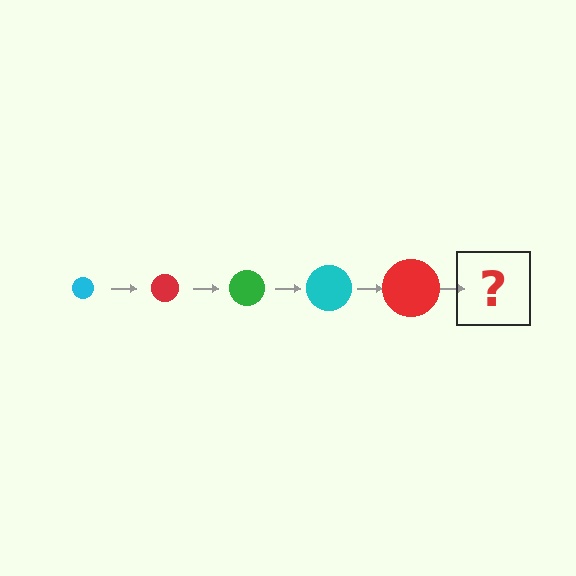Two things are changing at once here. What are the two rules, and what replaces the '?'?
The two rules are that the circle grows larger each step and the color cycles through cyan, red, and green. The '?' should be a green circle, larger than the previous one.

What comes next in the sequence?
The next element should be a green circle, larger than the previous one.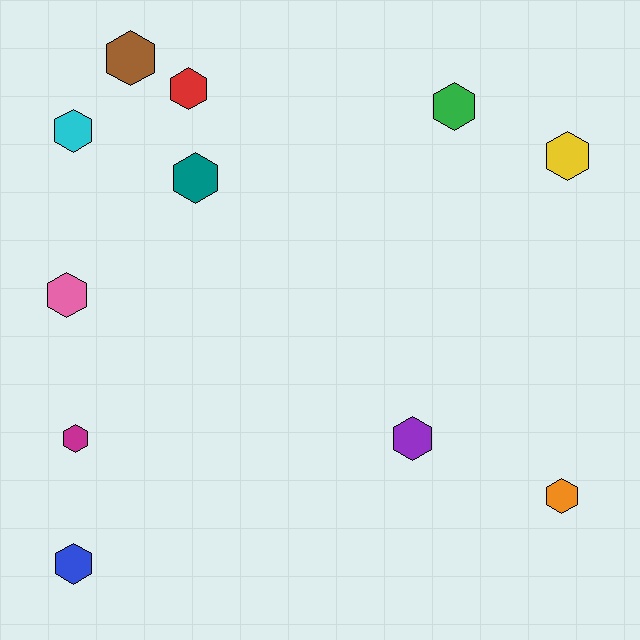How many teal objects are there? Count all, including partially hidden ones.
There is 1 teal object.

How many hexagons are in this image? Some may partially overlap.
There are 11 hexagons.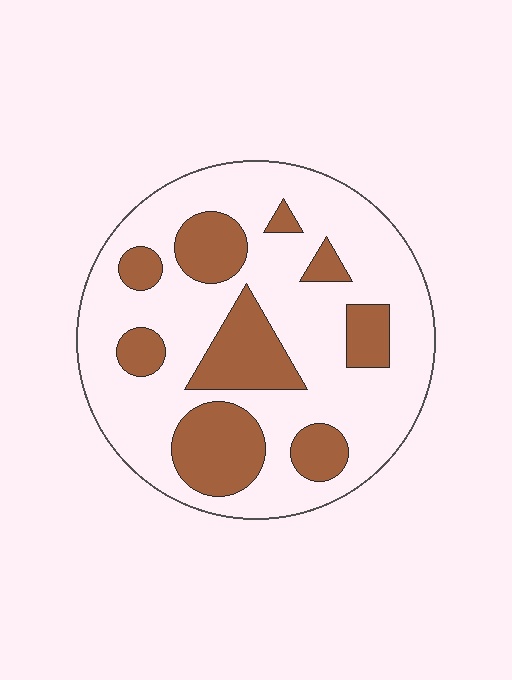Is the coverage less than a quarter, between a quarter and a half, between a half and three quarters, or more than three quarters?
Between a quarter and a half.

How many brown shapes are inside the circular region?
9.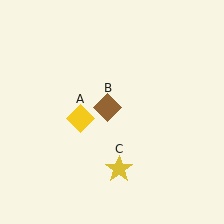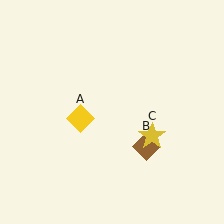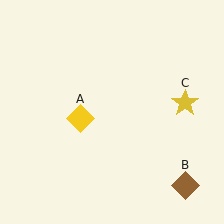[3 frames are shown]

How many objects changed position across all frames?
2 objects changed position: brown diamond (object B), yellow star (object C).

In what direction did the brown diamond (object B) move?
The brown diamond (object B) moved down and to the right.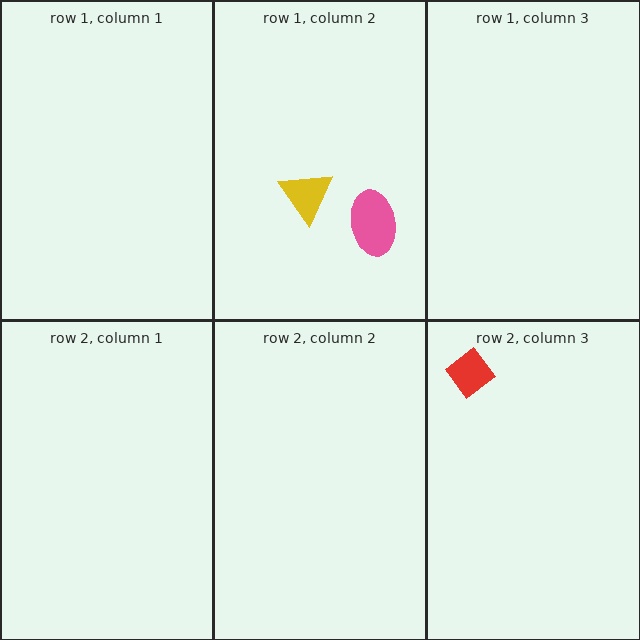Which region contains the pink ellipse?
The row 1, column 2 region.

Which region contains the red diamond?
The row 2, column 3 region.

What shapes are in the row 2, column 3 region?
The red diamond.